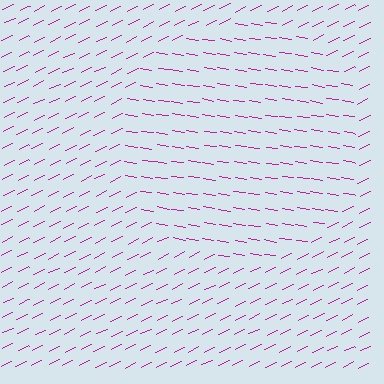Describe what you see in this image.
The image is filled with small magenta line segments. A circle region in the image has lines oriented differently from the surrounding lines, creating a visible texture boundary.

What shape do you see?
I see a circle.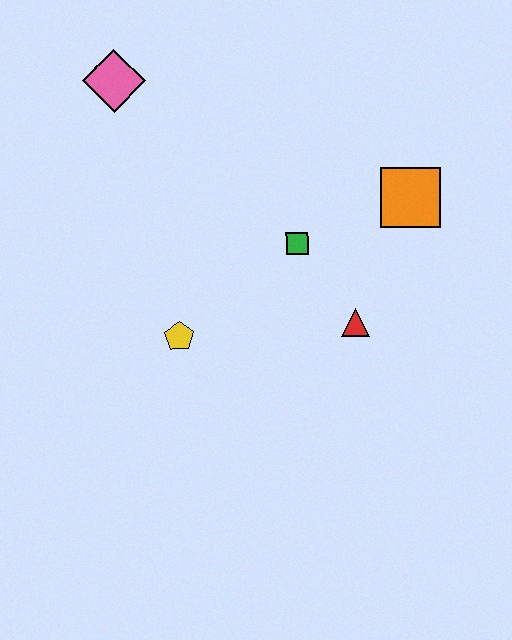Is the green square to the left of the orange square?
Yes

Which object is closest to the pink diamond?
The green square is closest to the pink diamond.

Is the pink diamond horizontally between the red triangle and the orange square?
No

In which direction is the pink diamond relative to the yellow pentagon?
The pink diamond is above the yellow pentagon.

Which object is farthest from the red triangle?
The pink diamond is farthest from the red triangle.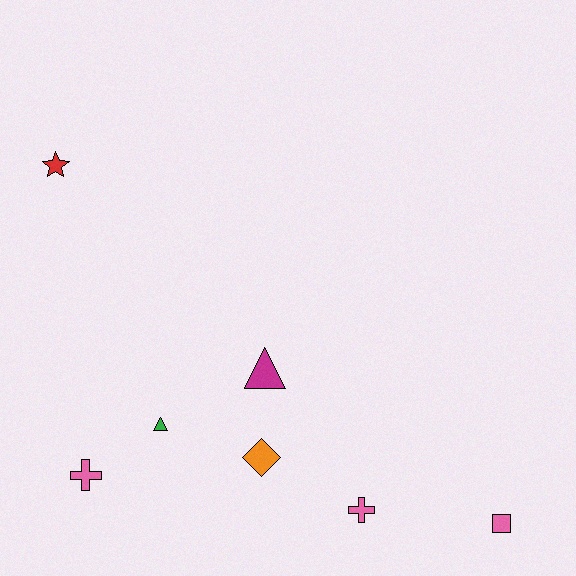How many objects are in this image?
There are 7 objects.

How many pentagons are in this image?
There are no pentagons.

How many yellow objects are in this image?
There are no yellow objects.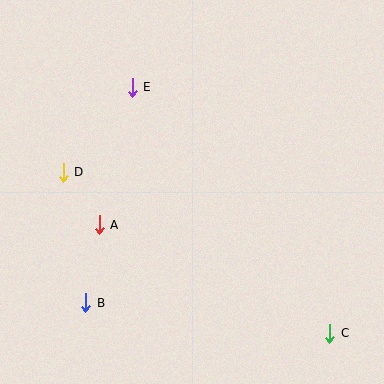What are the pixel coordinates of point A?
Point A is at (99, 225).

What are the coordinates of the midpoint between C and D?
The midpoint between C and D is at (196, 253).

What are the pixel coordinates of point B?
Point B is at (86, 303).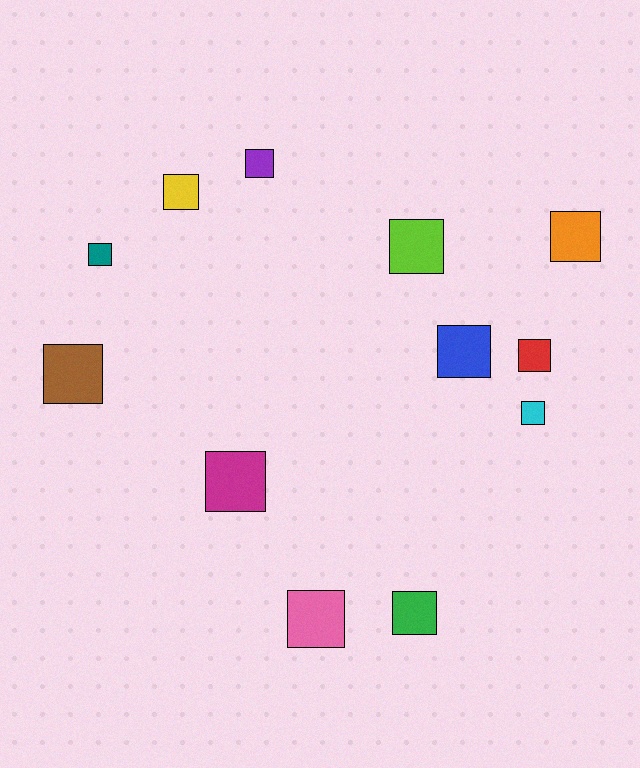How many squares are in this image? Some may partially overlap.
There are 12 squares.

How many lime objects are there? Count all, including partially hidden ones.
There is 1 lime object.